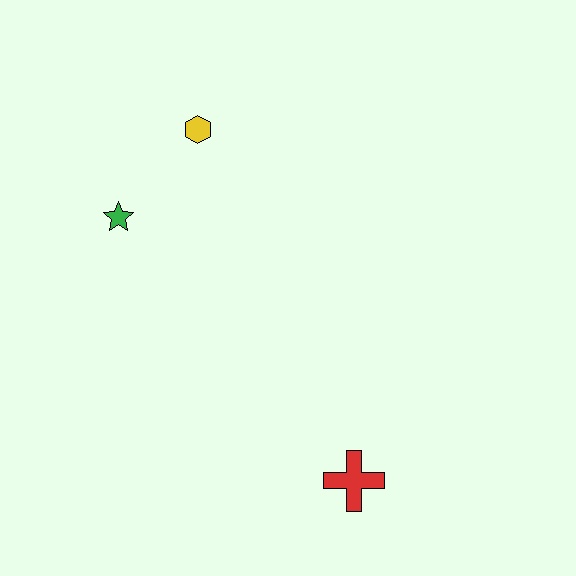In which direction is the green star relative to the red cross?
The green star is above the red cross.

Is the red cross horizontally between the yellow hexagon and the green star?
No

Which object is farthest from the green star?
The red cross is farthest from the green star.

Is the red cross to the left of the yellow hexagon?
No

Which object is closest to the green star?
The yellow hexagon is closest to the green star.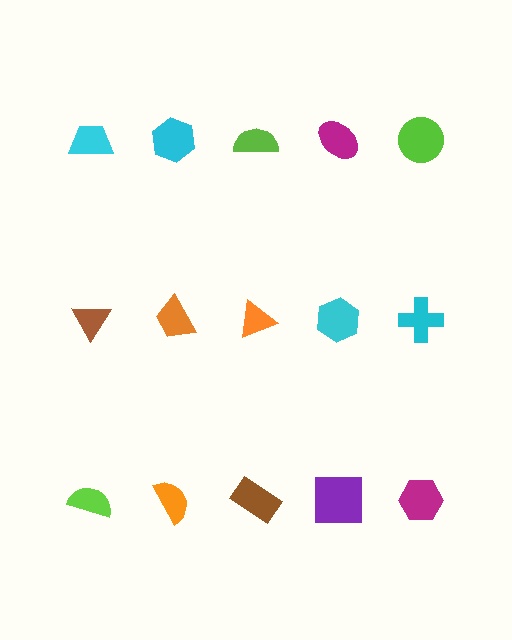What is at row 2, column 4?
A cyan hexagon.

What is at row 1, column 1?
A cyan trapezoid.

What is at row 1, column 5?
A lime circle.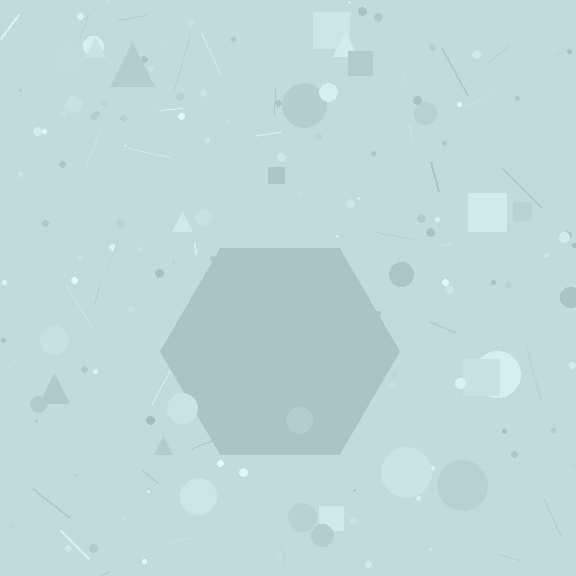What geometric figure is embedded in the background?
A hexagon is embedded in the background.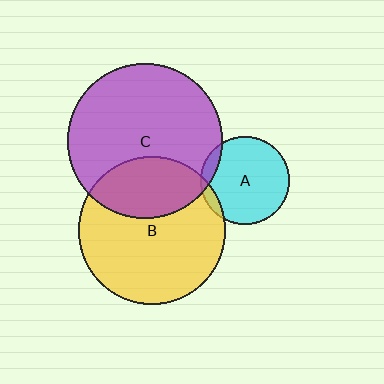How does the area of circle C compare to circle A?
Approximately 3.1 times.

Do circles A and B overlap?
Yes.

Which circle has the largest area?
Circle C (purple).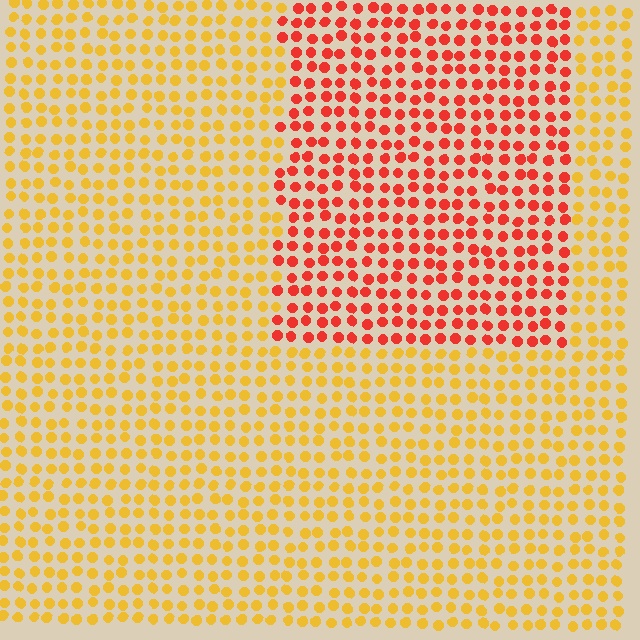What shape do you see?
I see a rectangle.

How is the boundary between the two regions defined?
The boundary is defined purely by a slight shift in hue (about 43 degrees). Spacing, size, and orientation are identical on both sides.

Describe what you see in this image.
The image is filled with small yellow elements in a uniform arrangement. A rectangle-shaped region is visible where the elements are tinted to a slightly different hue, forming a subtle color boundary.